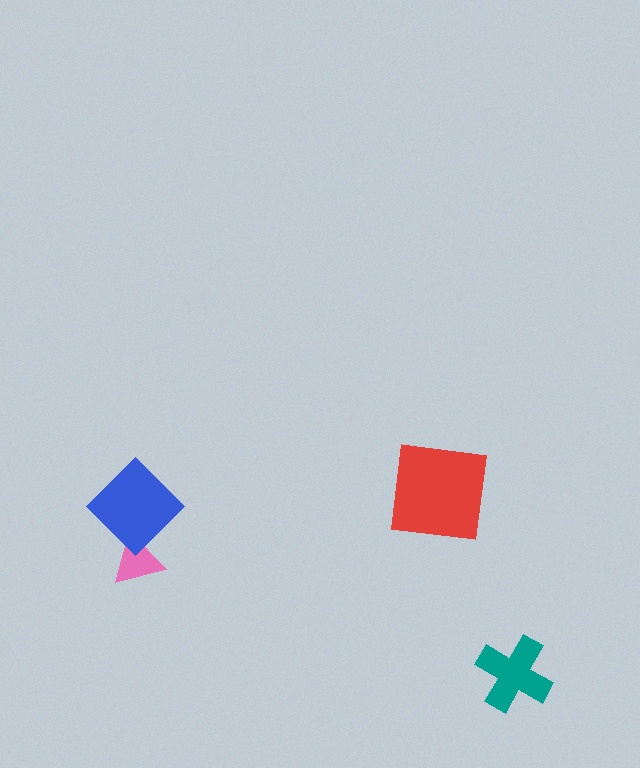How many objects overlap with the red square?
0 objects overlap with the red square.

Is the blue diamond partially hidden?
No, no other shape covers it.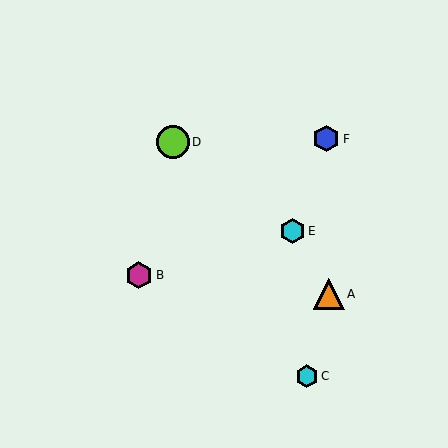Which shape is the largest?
The lime circle (labeled D) is the largest.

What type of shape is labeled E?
Shape E is a cyan hexagon.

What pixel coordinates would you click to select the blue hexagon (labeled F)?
Click at (326, 139) to select the blue hexagon F.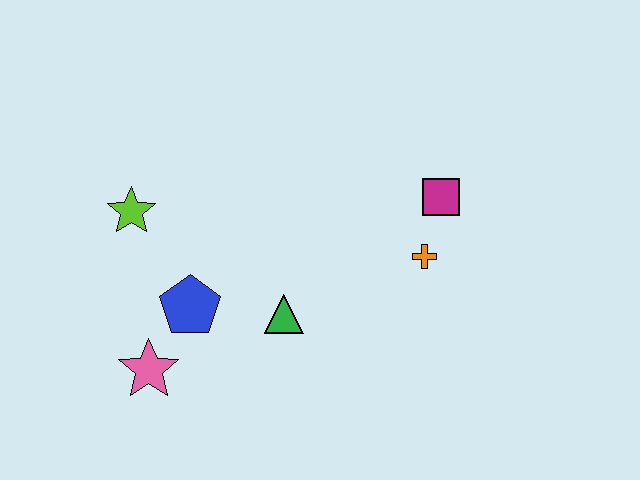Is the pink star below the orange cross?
Yes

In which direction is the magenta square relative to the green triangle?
The magenta square is to the right of the green triangle.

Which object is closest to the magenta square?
The orange cross is closest to the magenta square.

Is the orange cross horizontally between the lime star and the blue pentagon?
No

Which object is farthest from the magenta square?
The pink star is farthest from the magenta square.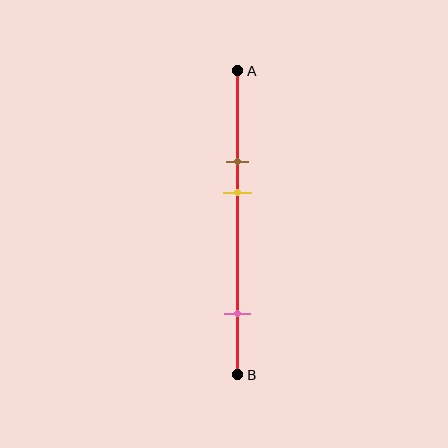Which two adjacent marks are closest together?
The brown and yellow marks are the closest adjacent pair.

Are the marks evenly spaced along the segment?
No, the marks are not evenly spaced.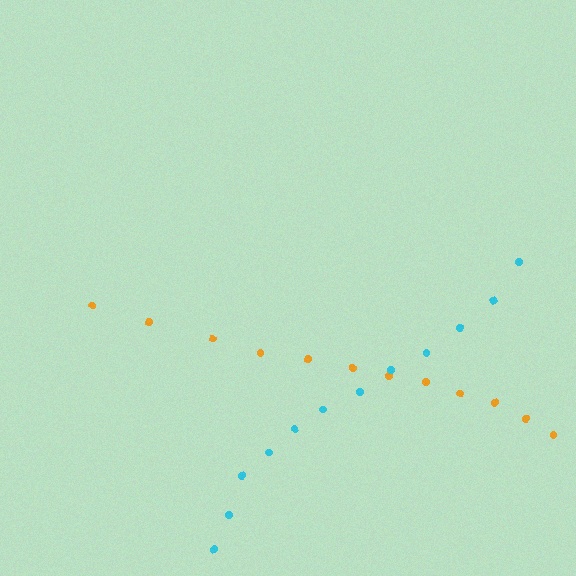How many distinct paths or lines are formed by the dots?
There are 2 distinct paths.